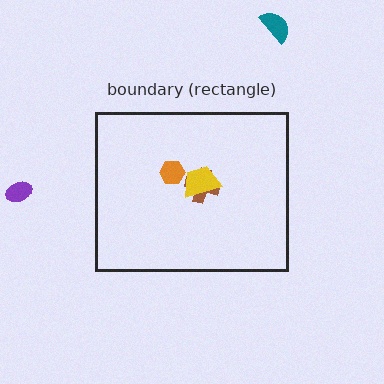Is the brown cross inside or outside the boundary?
Inside.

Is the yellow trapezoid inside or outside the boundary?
Inside.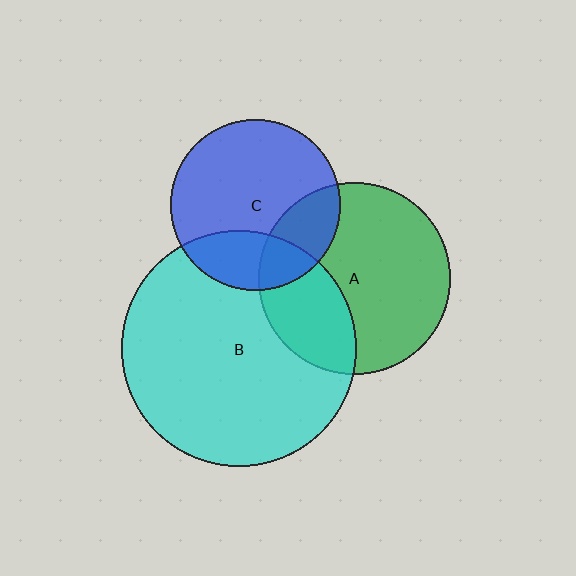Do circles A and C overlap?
Yes.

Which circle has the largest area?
Circle B (cyan).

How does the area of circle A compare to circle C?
Approximately 1.3 times.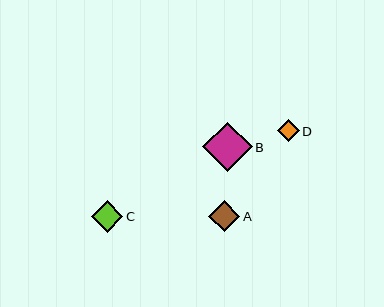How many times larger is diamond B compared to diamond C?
Diamond B is approximately 1.6 times the size of diamond C.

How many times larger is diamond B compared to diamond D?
Diamond B is approximately 2.3 times the size of diamond D.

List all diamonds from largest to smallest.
From largest to smallest: B, A, C, D.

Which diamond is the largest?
Diamond B is the largest with a size of approximately 49 pixels.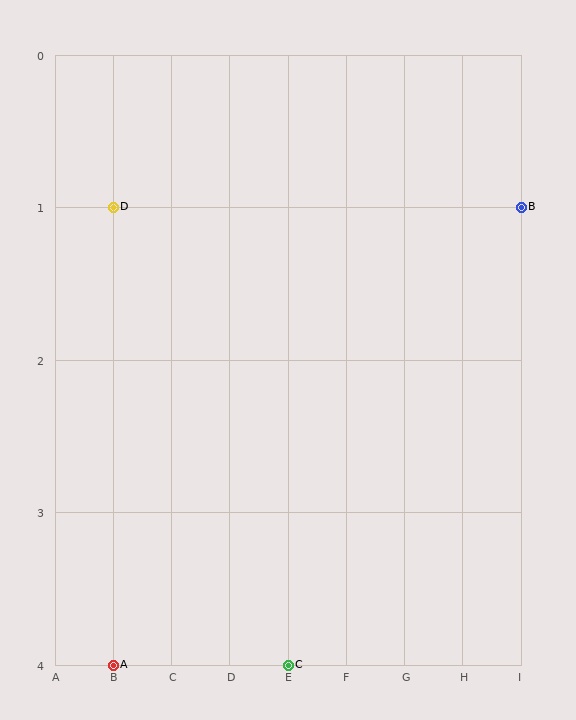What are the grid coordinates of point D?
Point D is at grid coordinates (B, 1).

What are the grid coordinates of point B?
Point B is at grid coordinates (I, 1).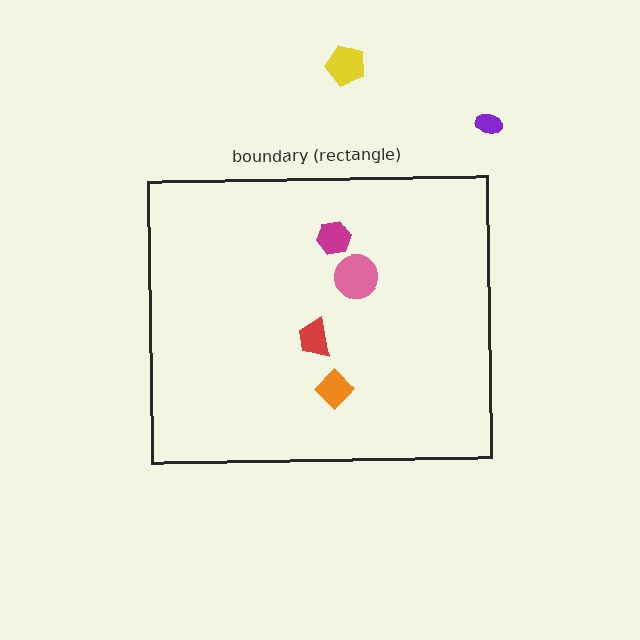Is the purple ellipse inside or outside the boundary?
Outside.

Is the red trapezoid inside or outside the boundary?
Inside.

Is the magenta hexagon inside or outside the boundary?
Inside.